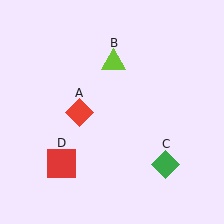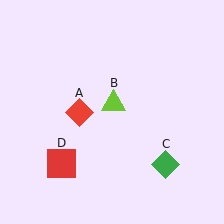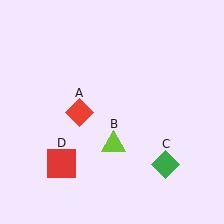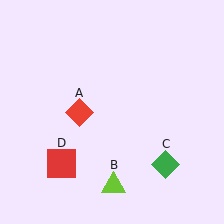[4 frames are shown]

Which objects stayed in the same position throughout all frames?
Red diamond (object A) and green diamond (object C) and red square (object D) remained stationary.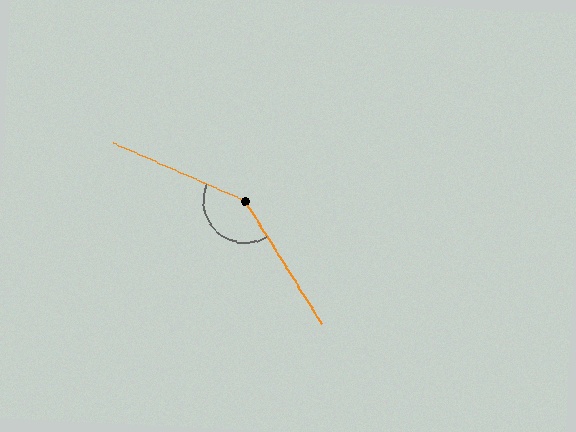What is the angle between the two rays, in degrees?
Approximately 146 degrees.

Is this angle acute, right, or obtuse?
It is obtuse.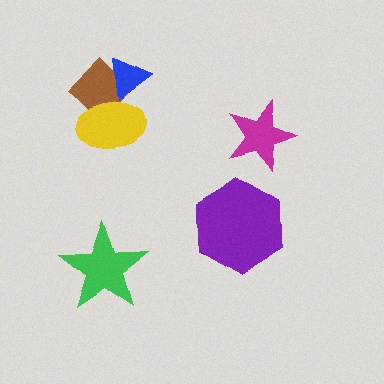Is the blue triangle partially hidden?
Yes, it is partially covered by another shape.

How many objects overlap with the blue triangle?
2 objects overlap with the blue triangle.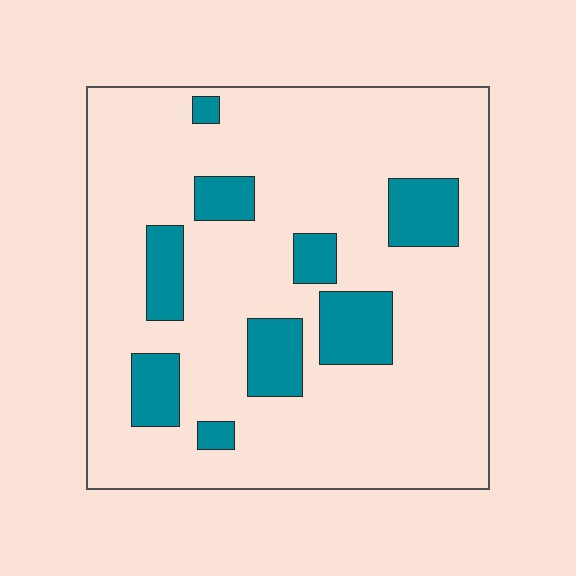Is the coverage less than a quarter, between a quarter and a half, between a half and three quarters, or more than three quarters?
Less than a quarter.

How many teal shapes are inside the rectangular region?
9.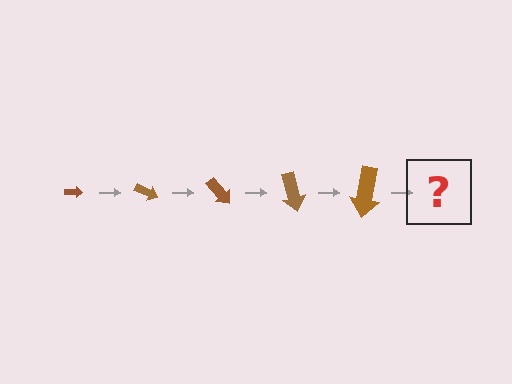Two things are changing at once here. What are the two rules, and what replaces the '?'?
The two rules are that the arrow grows larger each step and it rotates 25 degrees each step. The '?' should be an arrow, larger than the previous one and rotated 125 degrees from the start.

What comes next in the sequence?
The next element should be an arrow, larger than the previous one and rotated 125 degrees from the start.